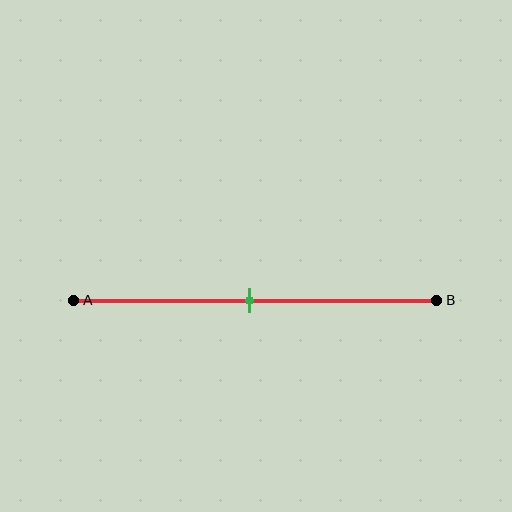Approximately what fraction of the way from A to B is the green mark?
The green mark is approximately 50% of the way from A to B.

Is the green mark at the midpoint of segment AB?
Yes, the mark is approximately at the midpoint.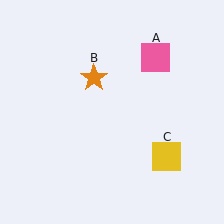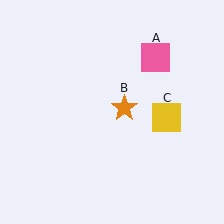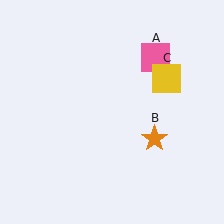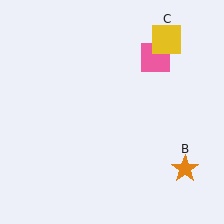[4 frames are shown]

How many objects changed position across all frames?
2 objects changed position: orange star (object B), yellow square (object C).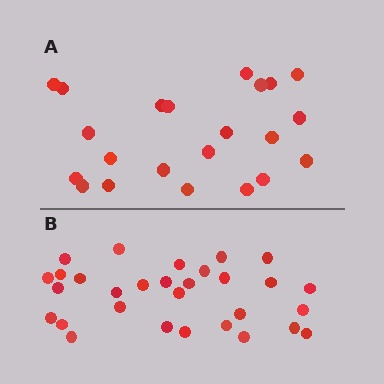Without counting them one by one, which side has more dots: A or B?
Region B (the bottom region) has more dots.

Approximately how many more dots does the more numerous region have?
Region B has roughly 8 or so more dots than region A.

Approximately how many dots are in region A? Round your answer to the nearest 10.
About 20 dots. (The exact count is 22, which rounds to 20.)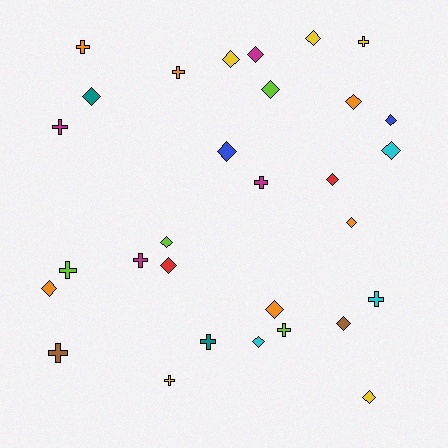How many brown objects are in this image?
There are 2 brown objects.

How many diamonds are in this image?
There are 18 diamonds.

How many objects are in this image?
There are 30 objects.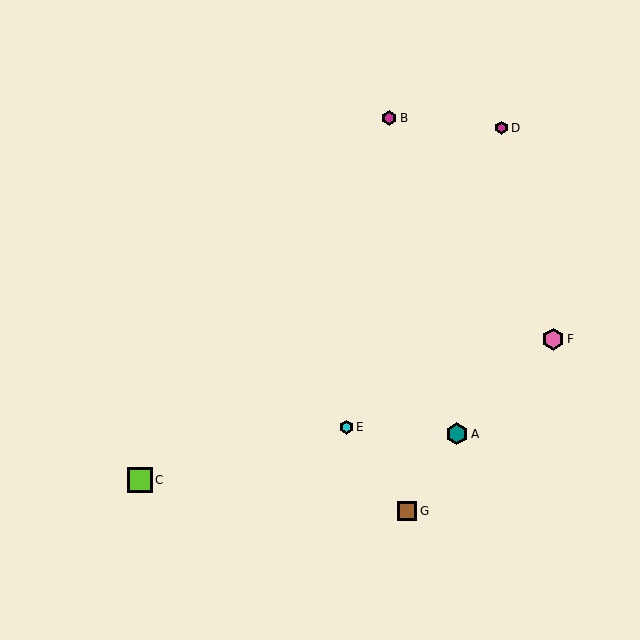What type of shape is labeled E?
Shape E is a cyan hexagon.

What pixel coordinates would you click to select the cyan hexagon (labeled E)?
Click at (346, 427) to select the cyan hexagon E.